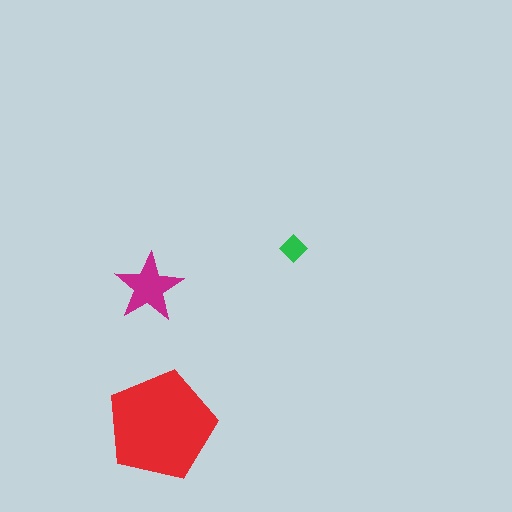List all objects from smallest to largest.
The green diamond, the magenta star, the red pentagon.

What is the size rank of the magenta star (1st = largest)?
2nd.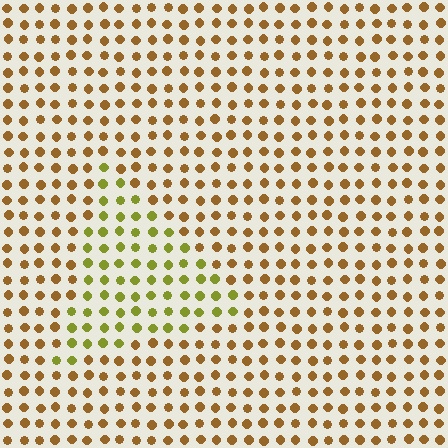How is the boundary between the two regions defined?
The boundary is defined purely by a slight shift in hue (about 38 degrees). Spacing, size, and orientation are identical on both sides.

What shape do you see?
I see a triangle.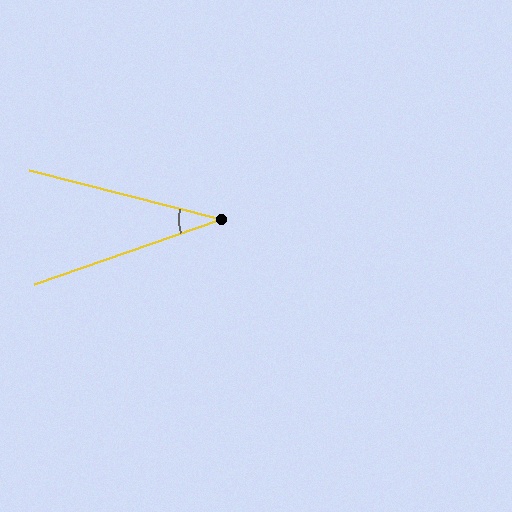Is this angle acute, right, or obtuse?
It is acute.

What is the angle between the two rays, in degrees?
Approximately 33 degrees.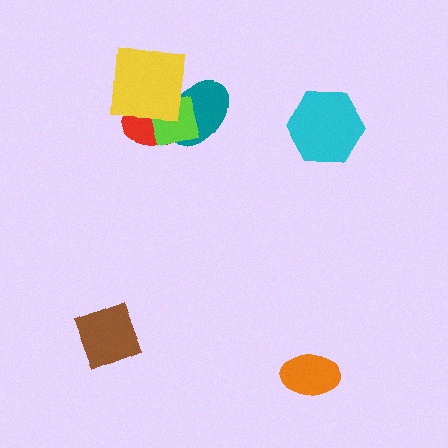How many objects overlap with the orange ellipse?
0 objects overlap with the orange ellipse.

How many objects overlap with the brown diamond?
0 objects overlap with the brown diamond.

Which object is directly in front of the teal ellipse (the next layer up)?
The lime square is directly in front of the teal ellipse.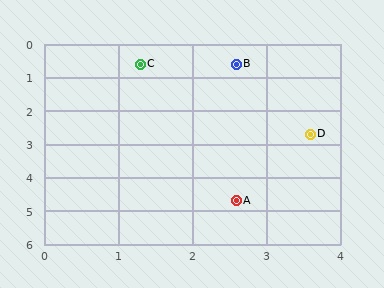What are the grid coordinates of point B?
Point B is at approximately (2.6, 0.6).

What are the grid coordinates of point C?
Point C is at approximately (1.3, 0.6).